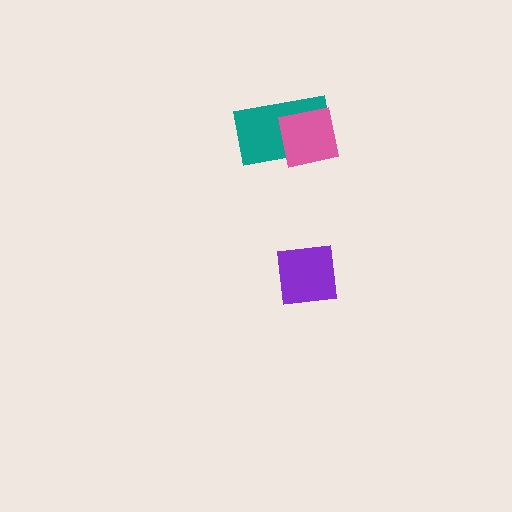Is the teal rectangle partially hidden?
Yes, it is partially covered by another shape.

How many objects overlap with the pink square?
1 object overlaps with the pink square.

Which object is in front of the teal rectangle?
The pink square is in front of the teal rectangle.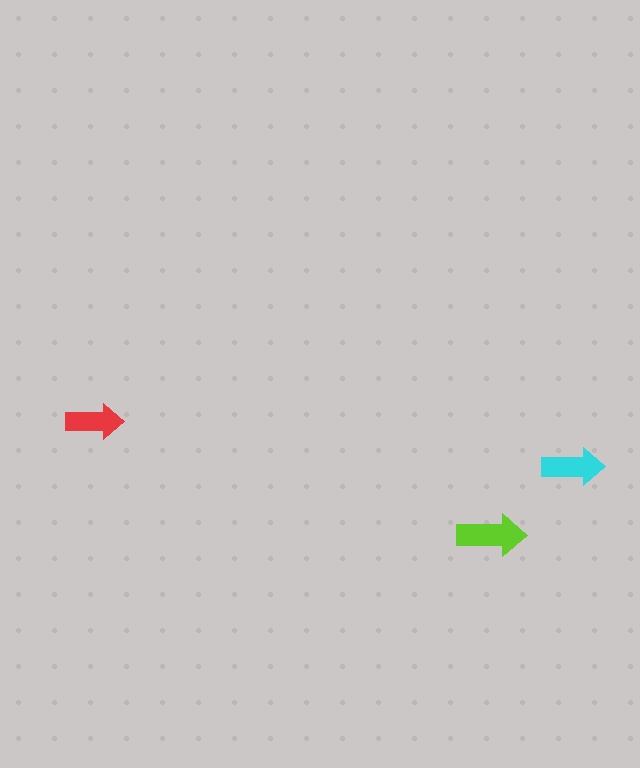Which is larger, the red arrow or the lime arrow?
The lime one.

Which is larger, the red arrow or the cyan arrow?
The cyan one.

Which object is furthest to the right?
The cyan arrow is rightmost.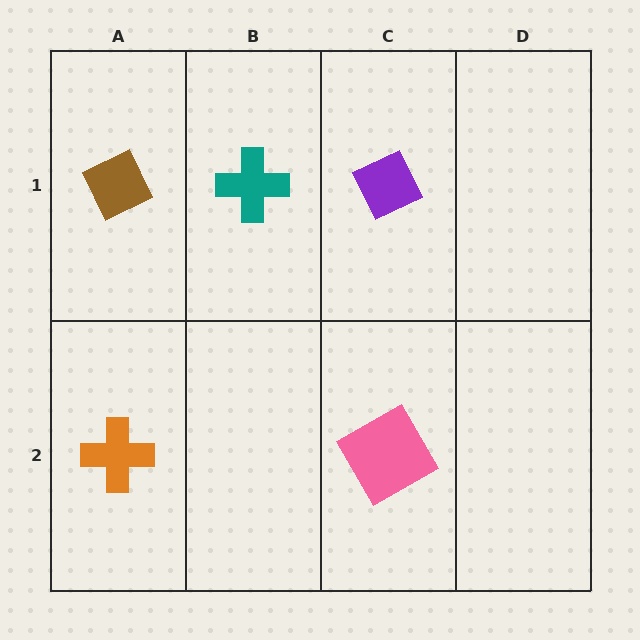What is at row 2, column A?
An orange cross.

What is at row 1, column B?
A teal cross.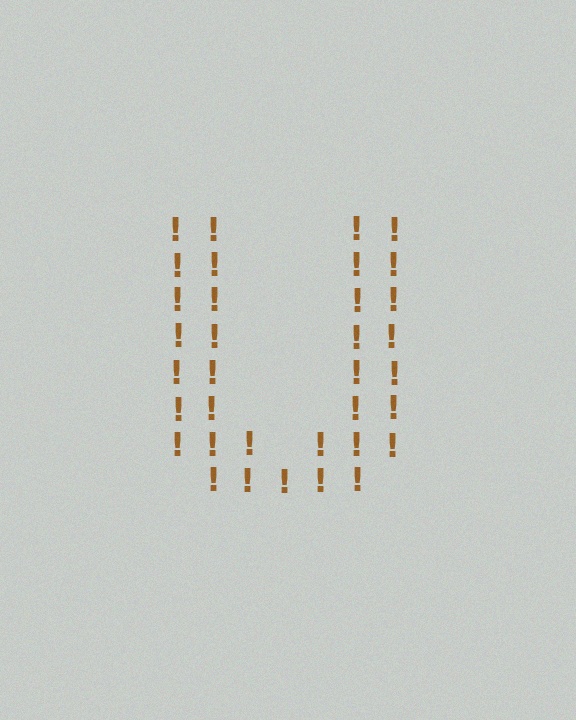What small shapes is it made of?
It is made of small exclamation marks.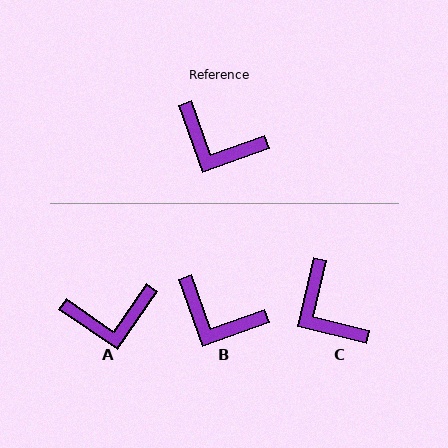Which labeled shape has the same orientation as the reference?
B.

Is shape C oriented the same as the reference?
No, it is off by about 33 degrees.